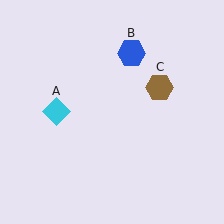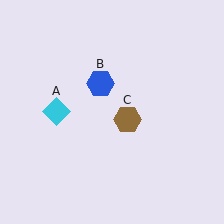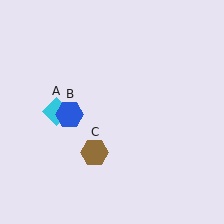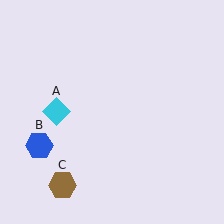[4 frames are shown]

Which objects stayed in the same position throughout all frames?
Cyan diamond (object A) remained stationary.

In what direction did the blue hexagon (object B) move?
The blue hexagon (object B) moved down and to the left.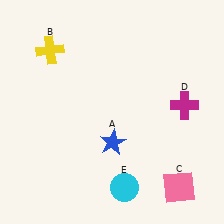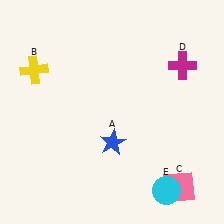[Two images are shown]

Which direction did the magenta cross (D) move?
The magenta cross (D) moved up.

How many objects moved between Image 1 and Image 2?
3 objects moved between the two images.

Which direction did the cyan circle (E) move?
The cyan circle (E) moved right.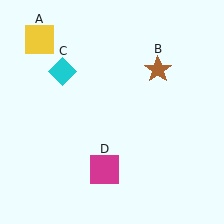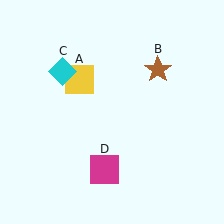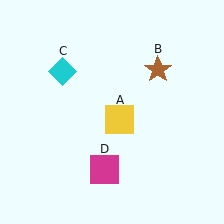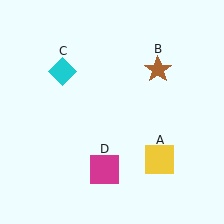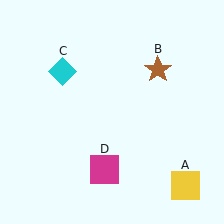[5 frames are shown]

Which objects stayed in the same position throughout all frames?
Brown star (object B) and cyan diamond (object C) and magenta square (object D) remained stationary.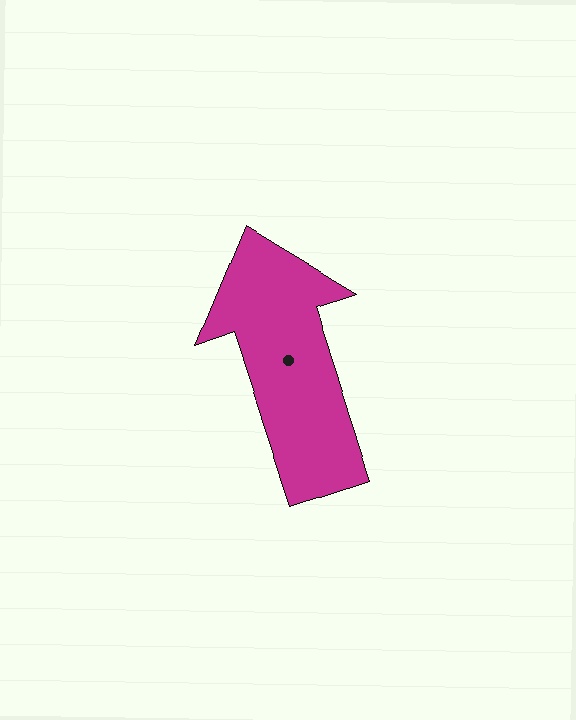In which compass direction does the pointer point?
North.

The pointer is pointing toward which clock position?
Roughly 11 o'clock.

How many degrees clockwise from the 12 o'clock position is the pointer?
Approximately 342 degrees.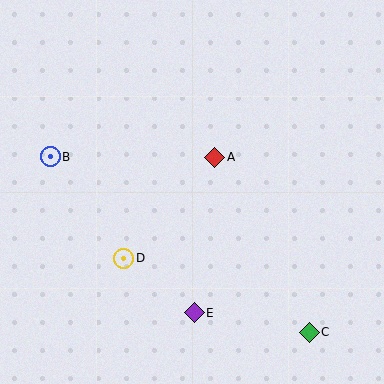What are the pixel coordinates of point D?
Point D is at (124, 258).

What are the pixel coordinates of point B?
Point B is at (50, 157).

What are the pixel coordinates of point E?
Point E is at (194, 313).